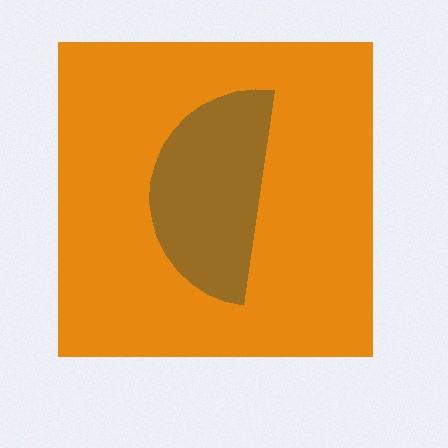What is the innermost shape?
The brown semicircle.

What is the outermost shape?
The orange square.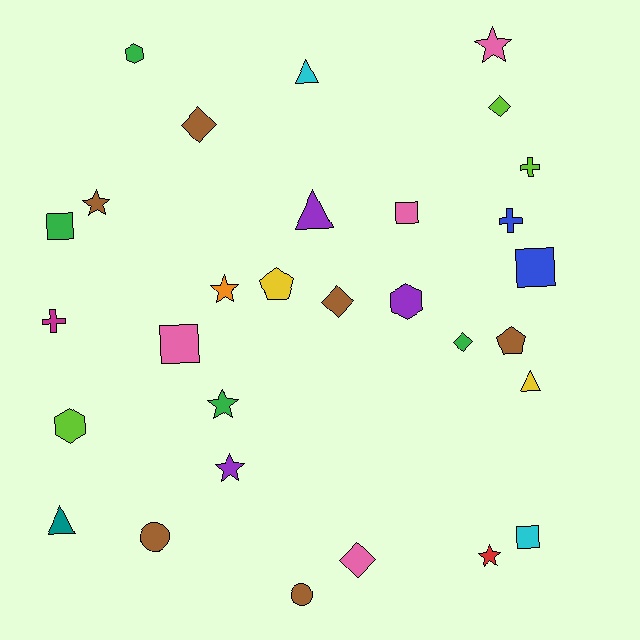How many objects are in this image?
There are 30 objects.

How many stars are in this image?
There are 6 stars.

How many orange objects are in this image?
There is 1 orange object.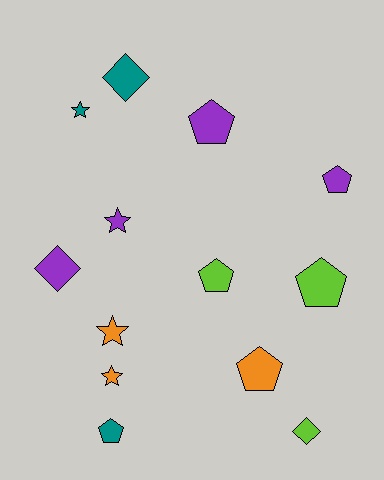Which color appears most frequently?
Purple, with 4 objects.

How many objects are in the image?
There are 13 objects.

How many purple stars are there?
There is 1 purple star.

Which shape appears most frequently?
Pentagon, with 6 objects.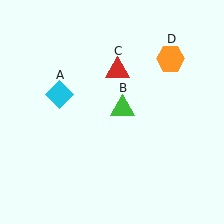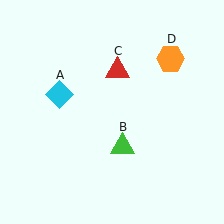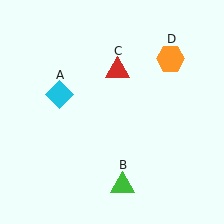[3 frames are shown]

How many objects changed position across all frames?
1 object changed position: green triangle (object B).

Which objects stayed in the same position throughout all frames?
Cyan diamond (object A) and red triangle (object C) and orange hexagon (object D) remained stationary.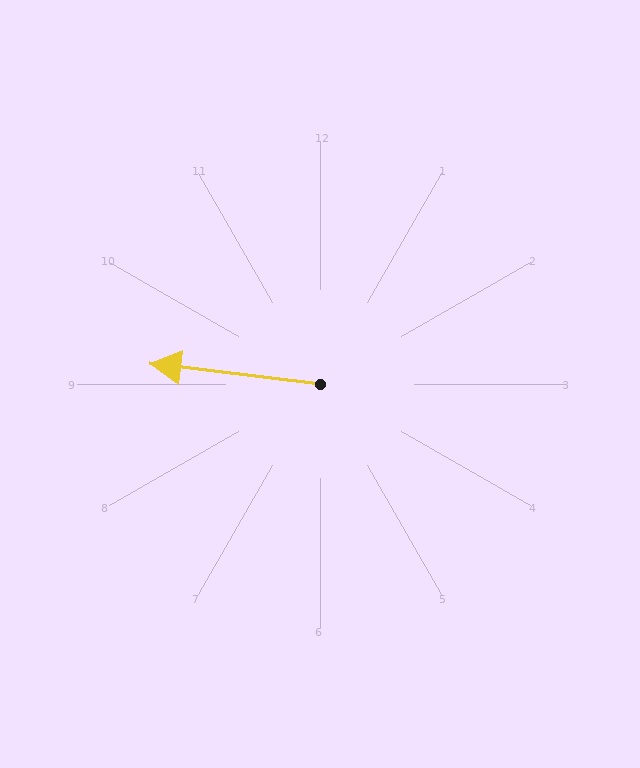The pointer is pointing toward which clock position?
Roughly 9 o'clock.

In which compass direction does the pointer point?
West.